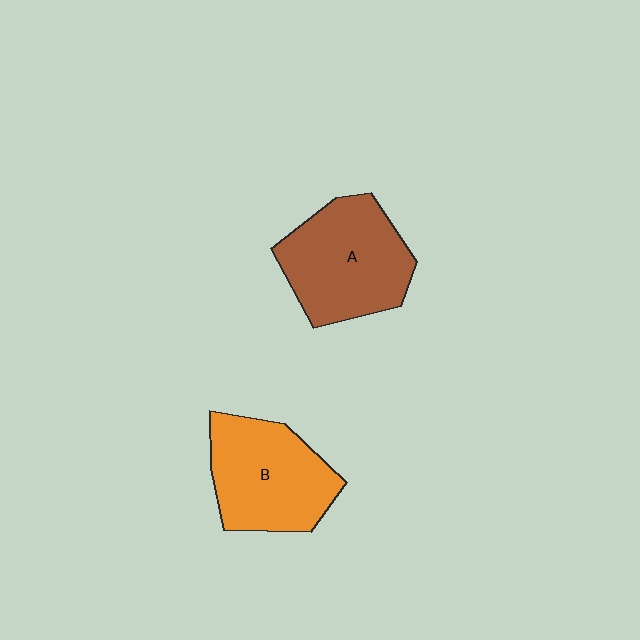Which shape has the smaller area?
Shape B (orange).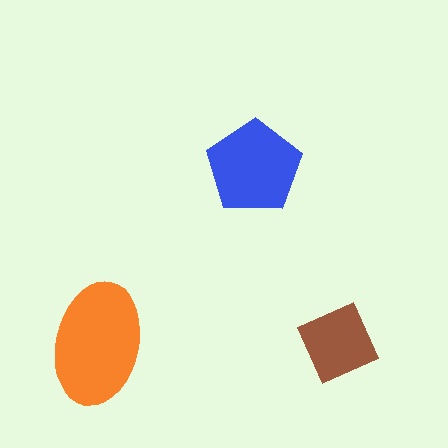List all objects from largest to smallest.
The orange ellipse, the blue pentagon, the brown diamond.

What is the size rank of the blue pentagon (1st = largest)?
2nd.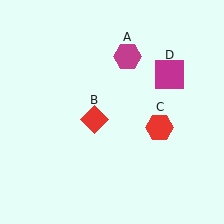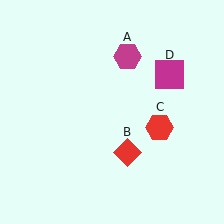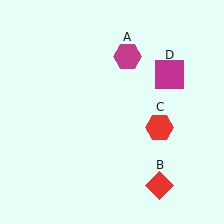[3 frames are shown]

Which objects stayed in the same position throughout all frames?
Magenta hexagon (object A) and red hexagon (object C) and magenta square (object D) remained stationary.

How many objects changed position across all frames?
1 object changed position: red diamond (object B).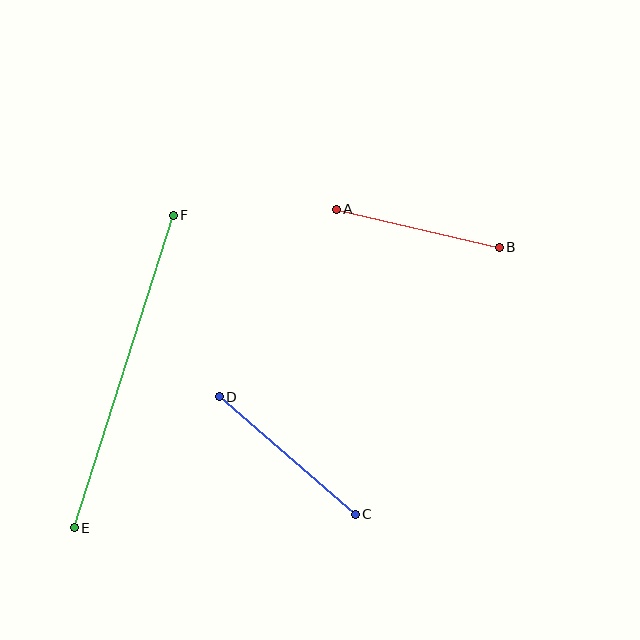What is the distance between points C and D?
The distance is approximately 180 pixels.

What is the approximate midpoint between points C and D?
The midpoint is at approximately (287, 455) pixels.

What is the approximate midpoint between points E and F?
The midpoint is at approximately (124, 371) pixels.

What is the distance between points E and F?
The distance is approximately 328 pixels.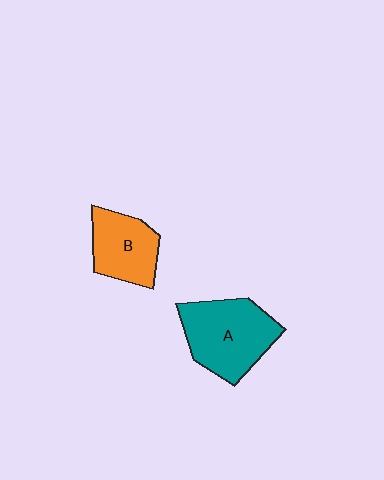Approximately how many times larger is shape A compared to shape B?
Approximately 1.4 times.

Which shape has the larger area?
Shape A (teal).